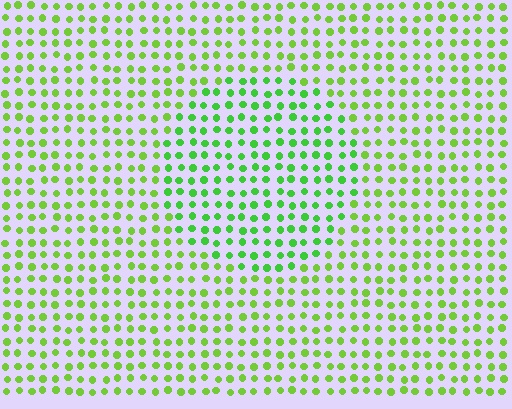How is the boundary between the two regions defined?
The boundary is defined purely by a slight shift in hue (about 23 degrees). Spacing, size, and orientation are identical on both sides.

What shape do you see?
I see a circle.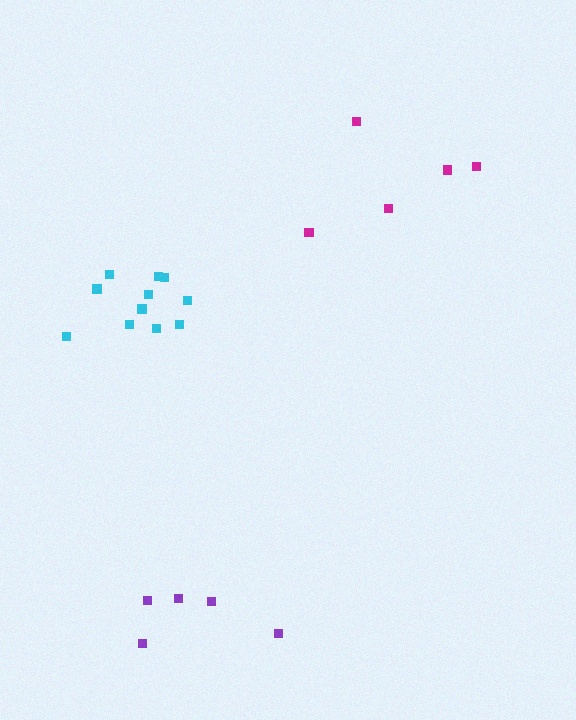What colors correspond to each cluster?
The clusters are colored: purple, cyan, magenta.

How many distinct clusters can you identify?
There are 3 distinct clusters.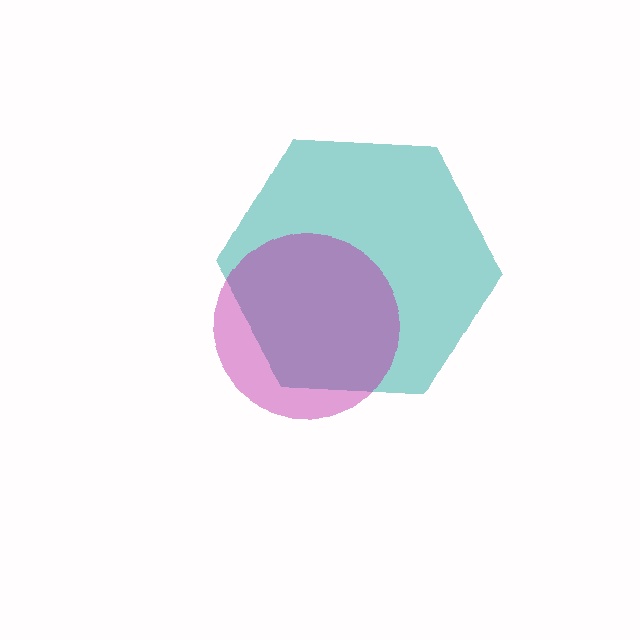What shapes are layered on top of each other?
The layered shapes are: a teal hexagon, a magenta circle.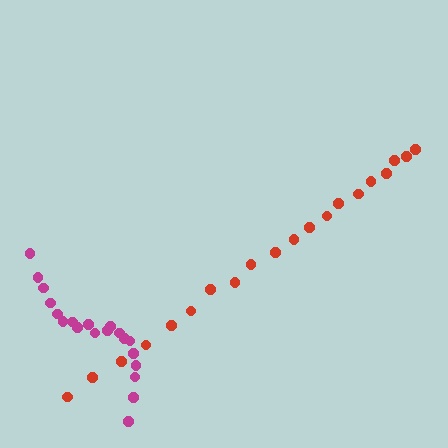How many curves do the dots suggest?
There are 2 distinct paths.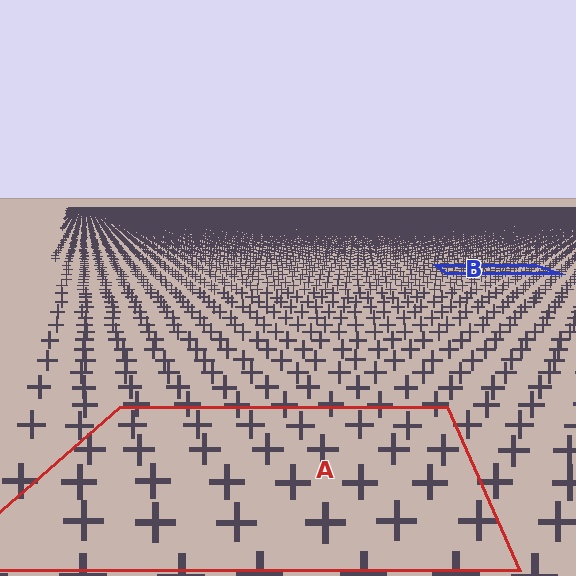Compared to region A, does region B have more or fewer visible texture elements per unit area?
Region B has more texture elements per unit area — they are packed more densely because it is farther away.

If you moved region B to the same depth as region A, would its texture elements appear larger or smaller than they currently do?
They would appear larger. At a closer depth, the same texture elements are projected at a bigger on-screen size.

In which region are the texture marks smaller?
The texture marks are smaller in region B, because it is farther away.